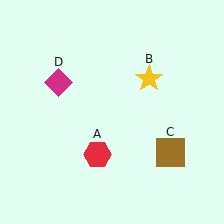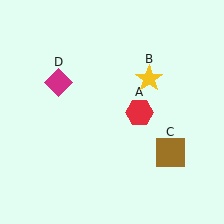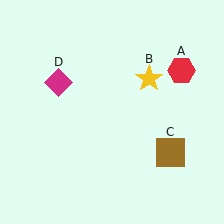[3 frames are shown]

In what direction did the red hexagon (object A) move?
The red hexagon (object A) moved up and to the right.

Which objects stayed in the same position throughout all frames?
Yellow star (object B) and brown square (object C) and magenta diamond (object D) remained stationary.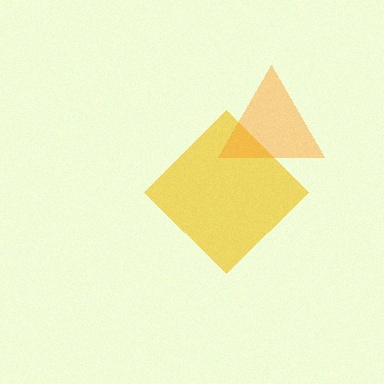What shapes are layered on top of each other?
The layered shapes are: a yellow diamond, an orange triangle.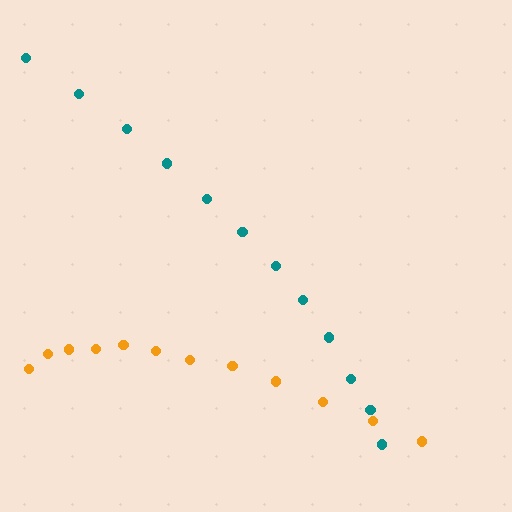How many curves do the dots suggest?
There are 2 distinct paths.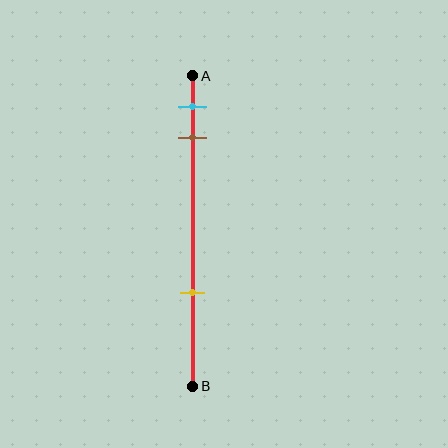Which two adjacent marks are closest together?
The cyan and brown marks are the closest adjacent pair.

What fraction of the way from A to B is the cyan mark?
The cyan mark is approximately 10% (0.1) of the way from A to B.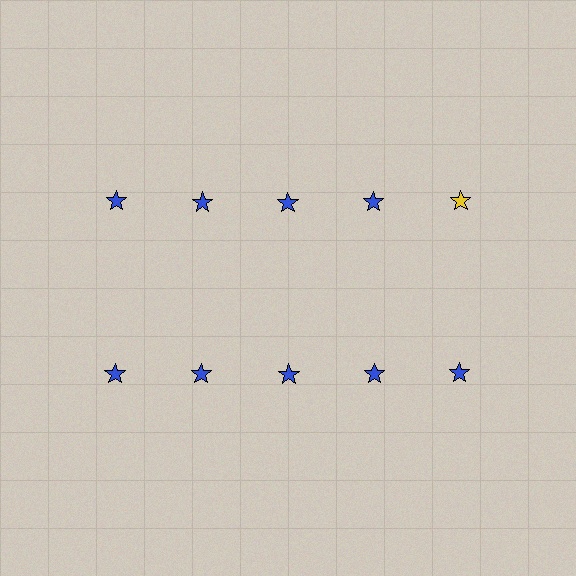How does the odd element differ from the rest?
It has a different color: yellow instead of blue.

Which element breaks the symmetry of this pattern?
The yellow star in the top row, rightmost column breaks the symmetry. All other shapes are blue stars.